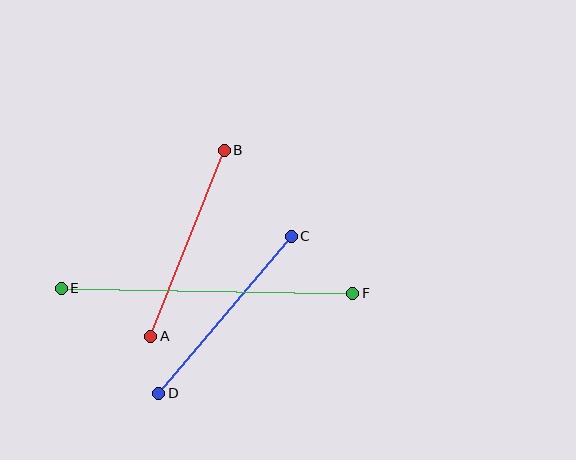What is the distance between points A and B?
The distance is approximately 200 pixels.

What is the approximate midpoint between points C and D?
The midpoint is at approximately (225, 315) pixels.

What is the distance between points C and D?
The distance is approximately 206 pixels.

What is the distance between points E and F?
The distance is approximately 292 pixels.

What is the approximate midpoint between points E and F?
The midpoint is at approximately (207, 291) pixels.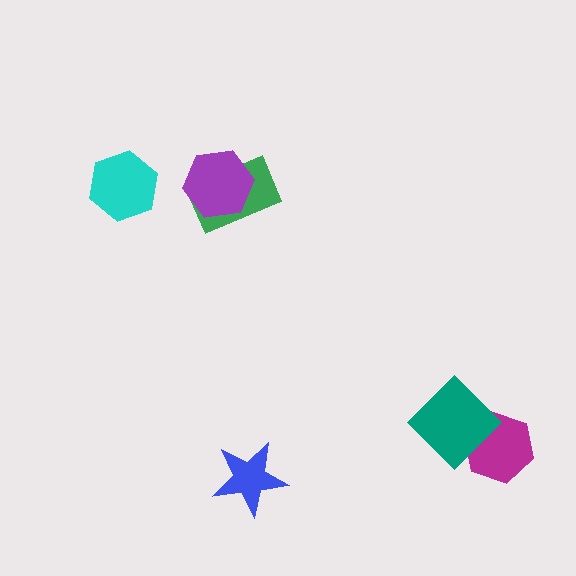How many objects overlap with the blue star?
0 objects overlap with the blue star.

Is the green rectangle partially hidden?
Yes, it is partially covered by another shape.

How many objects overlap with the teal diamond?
1 object overlaps with the teal diamond.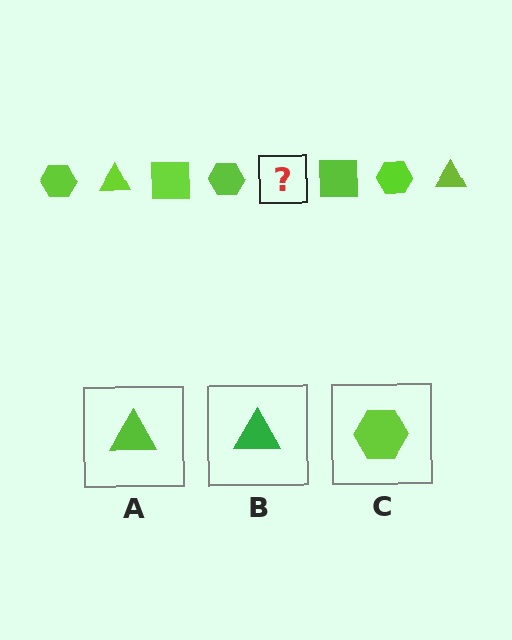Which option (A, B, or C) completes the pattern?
A.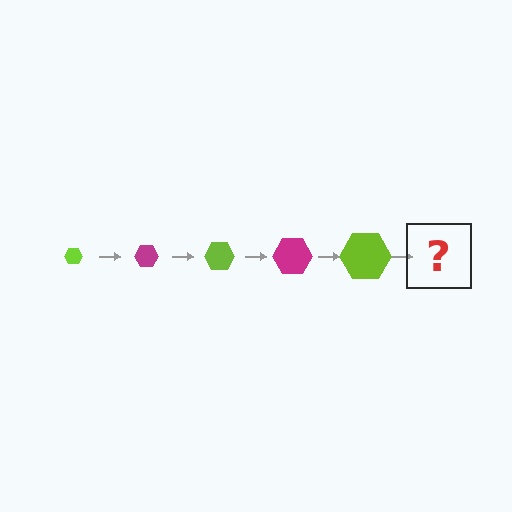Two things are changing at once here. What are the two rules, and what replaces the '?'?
The two rules are that the hexagon grows larger each step and the color cycles through lime and magenta. The '?' should be a magenta hexagon, larger than the previous one.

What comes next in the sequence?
The next element should be a magenta hexagon, larger than the previous one.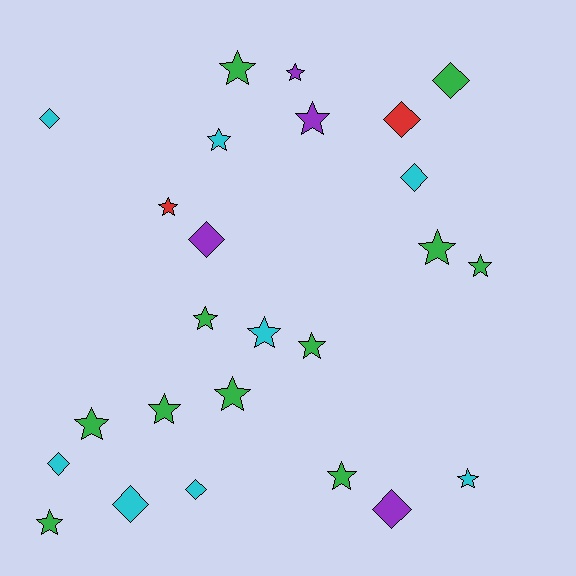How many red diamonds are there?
There is 1 red diamond.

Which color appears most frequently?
Green, with 11 objects.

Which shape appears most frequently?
Star, with 16 objects.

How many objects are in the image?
There are 25 objects.